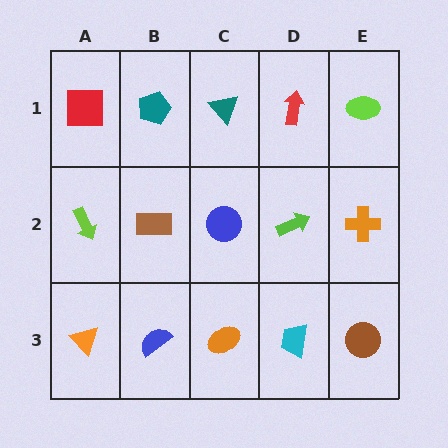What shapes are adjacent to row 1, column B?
A brown rectangle (row 2, column B), a red square (row 1, column A), a teal triangle (row 1, column C).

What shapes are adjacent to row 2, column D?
A red arrow (row 1, column D), a cyan trapezoid (row 3, column D), a blue circle (row 2, column C), an orange cross (row 2, column E).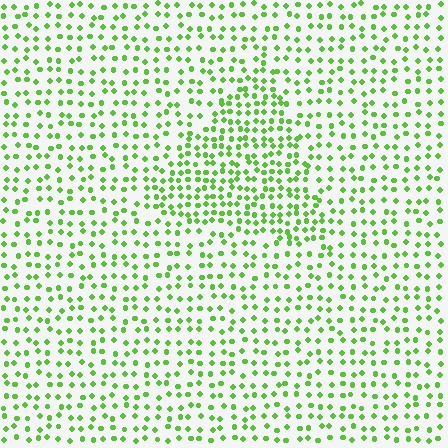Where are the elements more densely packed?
The elements are more densely packed inside the triangle boundary.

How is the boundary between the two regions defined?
The boundary is defined by a change in element density (approximately 1.7x ratio). All elements are the same color, size, and shape.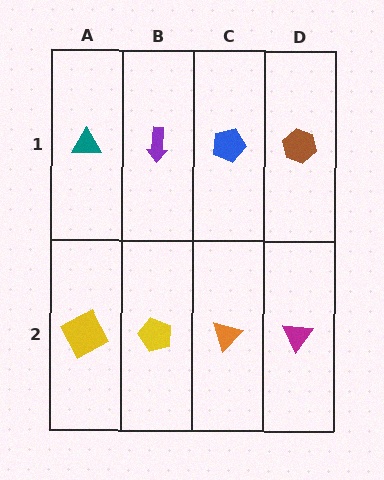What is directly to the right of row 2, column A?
A yellow pentagon.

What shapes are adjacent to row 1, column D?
A magenta triangle (row 2, column D), a blue pentagon (row 1, column C).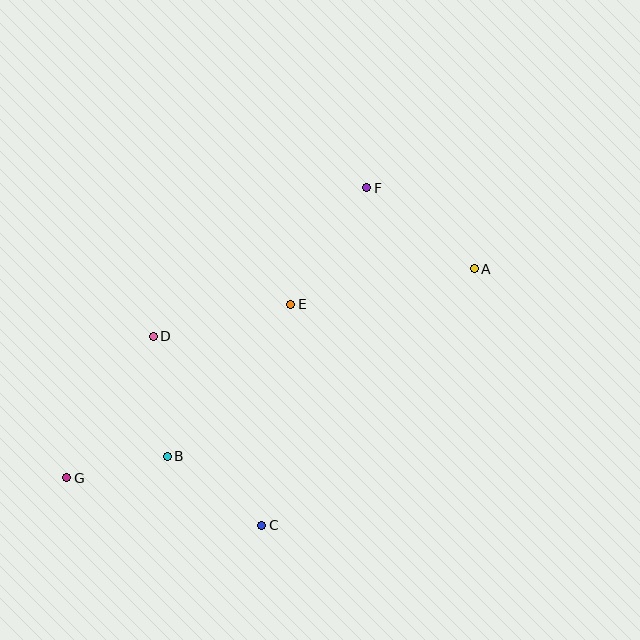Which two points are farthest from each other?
Points A and G are farthest from each other.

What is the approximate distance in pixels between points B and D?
The distance between B and D is approximately 120 pixels.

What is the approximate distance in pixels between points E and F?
The distance between E and F is approximately 139 pixels.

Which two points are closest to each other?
Points B and G are closest to each other.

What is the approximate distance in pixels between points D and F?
The distance between D and F is approximately 260 pixels.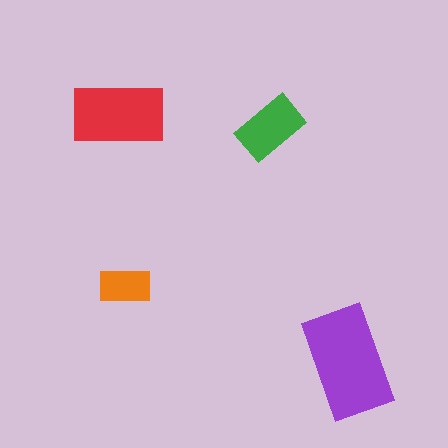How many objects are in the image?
There are 4 objects in the image.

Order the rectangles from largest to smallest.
the purple one, the red one, the green one, the orange one.